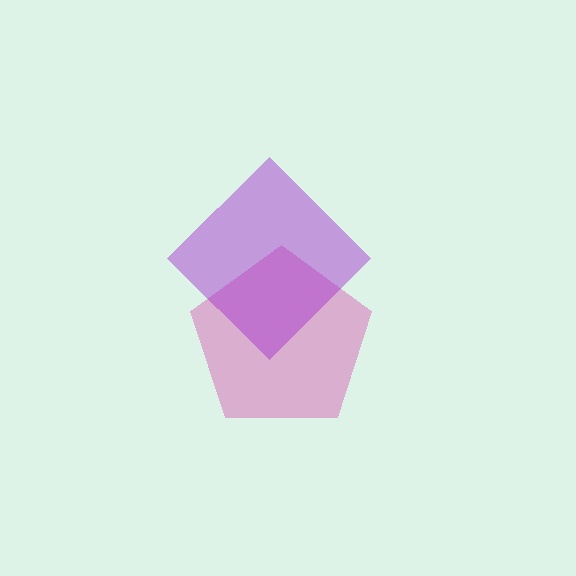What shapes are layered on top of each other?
The layered shapes are: a pink pentagon, a purple diamond.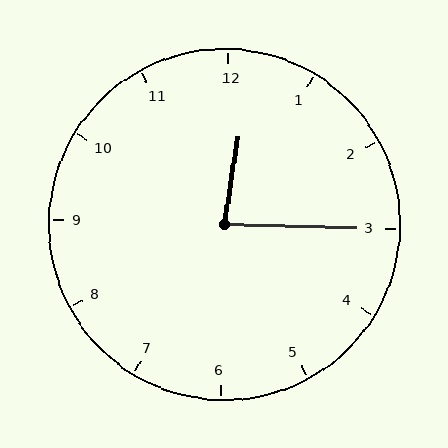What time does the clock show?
12:15.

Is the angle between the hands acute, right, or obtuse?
It is acute.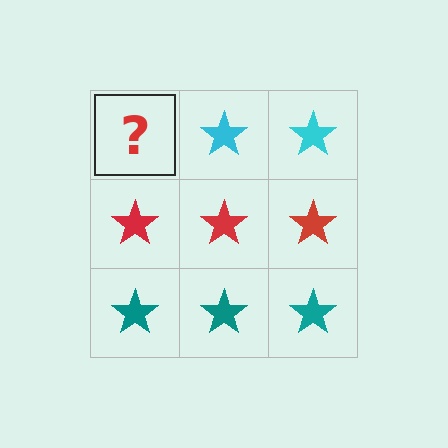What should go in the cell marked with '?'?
The missing cell should contain a cyan star.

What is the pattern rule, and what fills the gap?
The rule is that each row has a consistent color. The gap should be filled with a cyan star.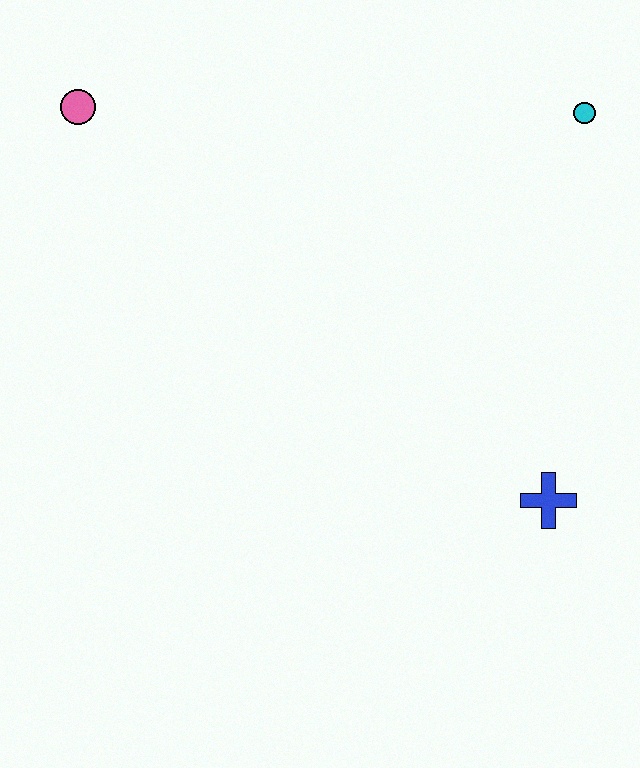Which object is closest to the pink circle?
The cyan circle is closest to the pink circle.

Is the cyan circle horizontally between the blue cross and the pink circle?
No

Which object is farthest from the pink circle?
The blue cross is farthest from the pink circle.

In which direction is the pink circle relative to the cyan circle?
The pink circle is to the left of the cyan circle.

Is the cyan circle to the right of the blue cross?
Yes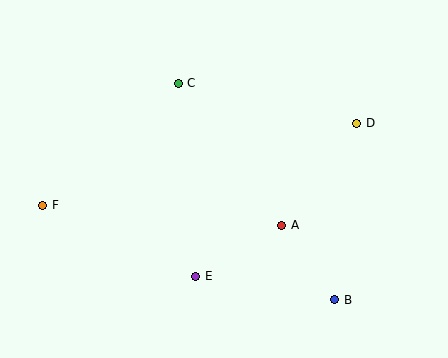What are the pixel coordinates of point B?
Point B is at (335, 300).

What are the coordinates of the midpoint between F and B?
The midpoint between F and B is at (189, 252).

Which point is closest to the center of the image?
Point A at (282, 225) is closest to the center.